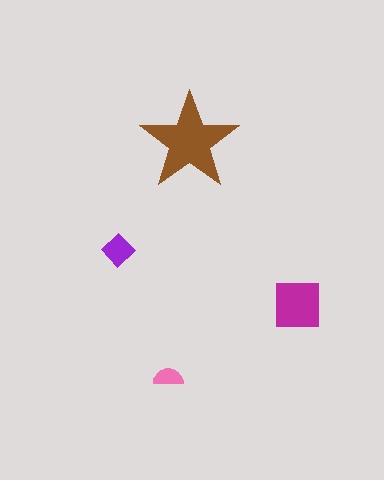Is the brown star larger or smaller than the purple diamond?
Larger.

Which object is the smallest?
The pink semicircle.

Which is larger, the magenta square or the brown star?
The brown star.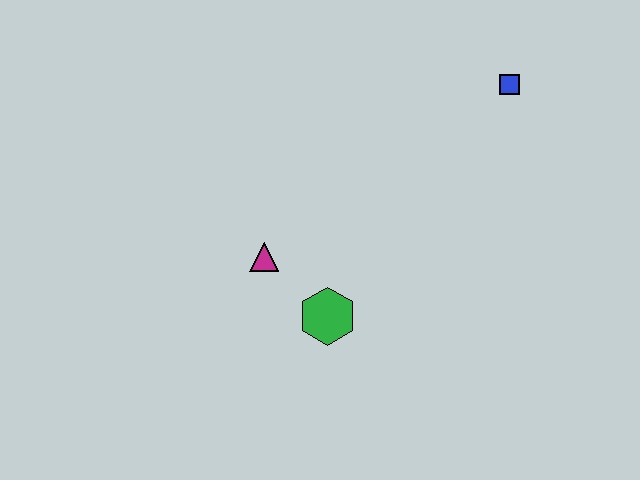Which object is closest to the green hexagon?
The magenta triangle is closest to the green hexagon.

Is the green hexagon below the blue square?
Yes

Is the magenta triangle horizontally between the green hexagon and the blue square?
No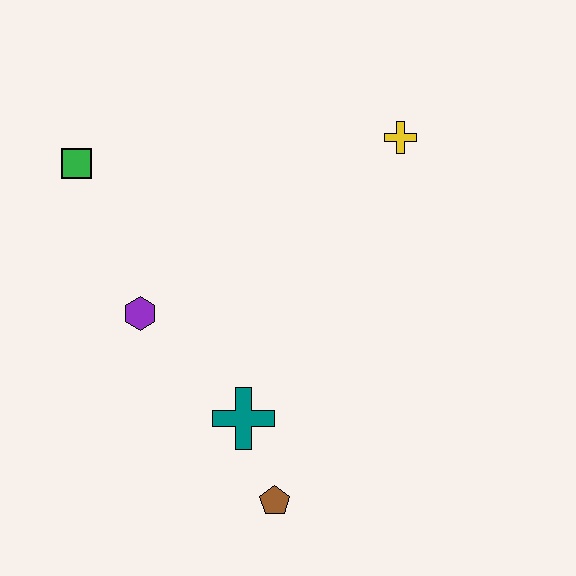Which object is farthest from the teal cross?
The yellow cross is farthest from the teal cross.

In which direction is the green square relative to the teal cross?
The green square is above the teal cross.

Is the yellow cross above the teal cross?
Yes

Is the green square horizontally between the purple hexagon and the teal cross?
No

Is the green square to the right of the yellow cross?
No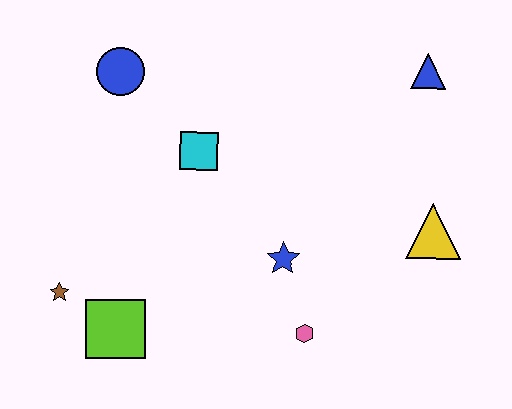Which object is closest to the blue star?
The pink hexagon is closest to the blue star.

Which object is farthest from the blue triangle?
The brown star is farthest from the blue triangle.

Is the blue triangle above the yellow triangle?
Yes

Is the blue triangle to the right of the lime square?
Yes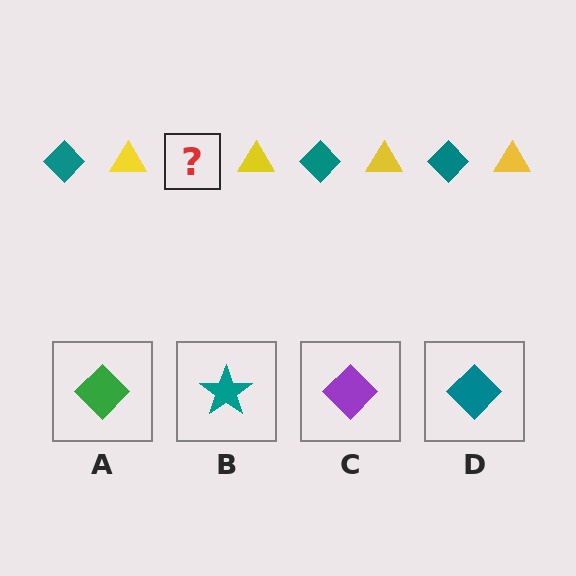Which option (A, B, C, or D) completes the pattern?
D.